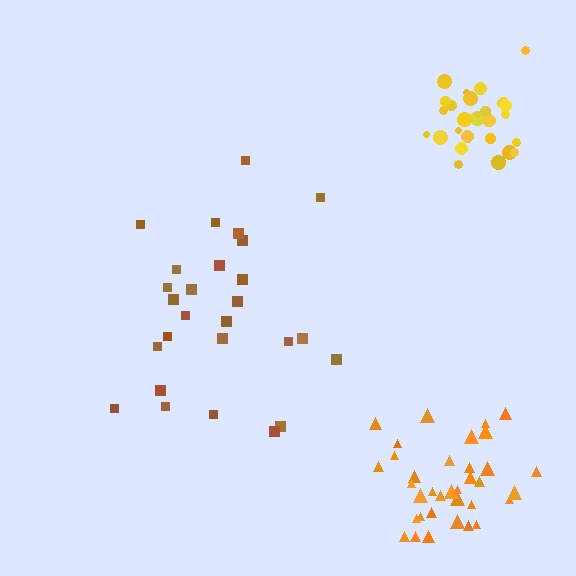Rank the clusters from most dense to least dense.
yellow, orange, brown.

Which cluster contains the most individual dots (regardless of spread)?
Orange (35).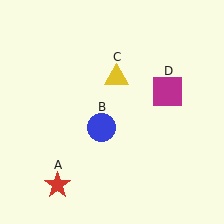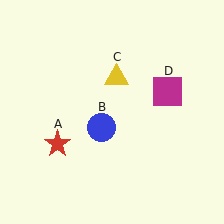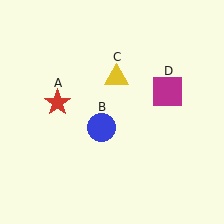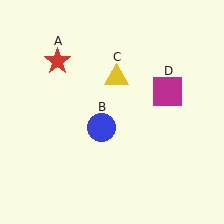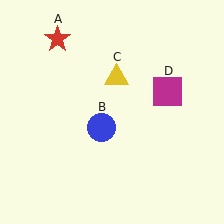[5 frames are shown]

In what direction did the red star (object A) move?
The red star (object A) moved up.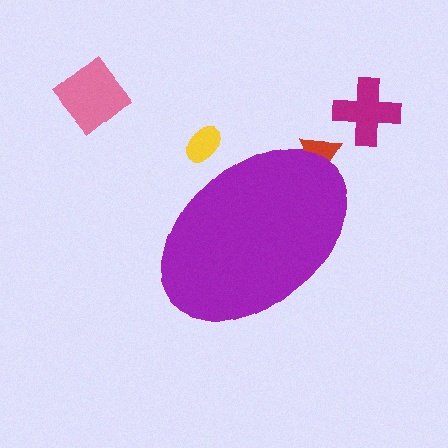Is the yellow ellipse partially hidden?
Yes, the yellow ellipse is partially hidden behind the purple ellipse.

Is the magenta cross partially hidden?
No, the magenta cross is fully visible.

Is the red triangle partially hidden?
Yes, the red triangle is partially hidden behind the purple ellipse.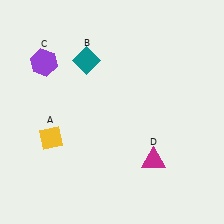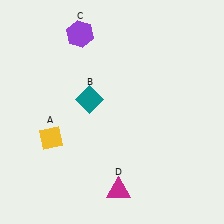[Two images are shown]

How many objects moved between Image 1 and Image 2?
3 objects moved between the two images.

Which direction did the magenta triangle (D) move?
The magenta triangle (D) moved left.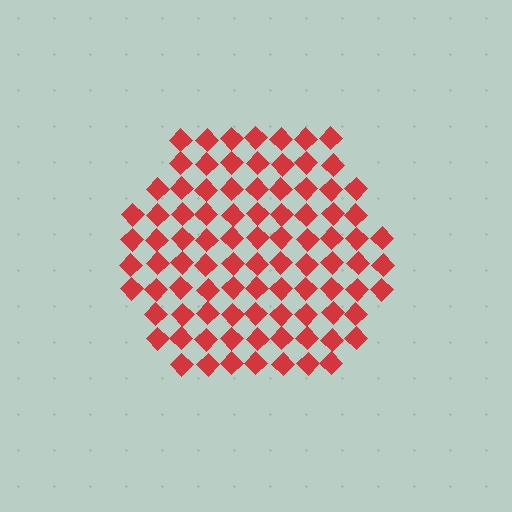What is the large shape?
The large shape is a hexagon.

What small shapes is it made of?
It is made of small diamonds.